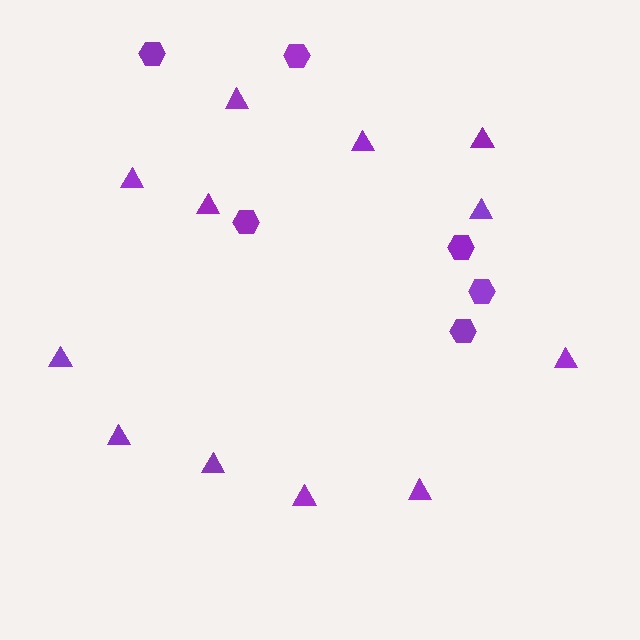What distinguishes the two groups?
There are 2 groups: one group of triangles (12) and one group of hexagons (6).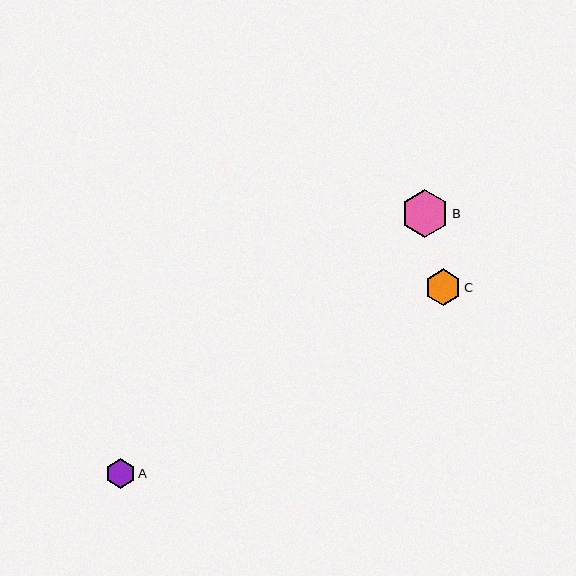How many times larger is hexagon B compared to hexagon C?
Hexagon B is approximately 1.3 times the size of hexagon C.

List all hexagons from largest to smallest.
From largest to smallest: B, C, A.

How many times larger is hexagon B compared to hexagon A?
Hexagon B is approximately 1.6 times the size of hexagon A.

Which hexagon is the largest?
Hexagon B is the largest with a size of approximately 48 pixels.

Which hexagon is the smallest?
Hexagon A is the smallest with a size of approximately 29 pixels.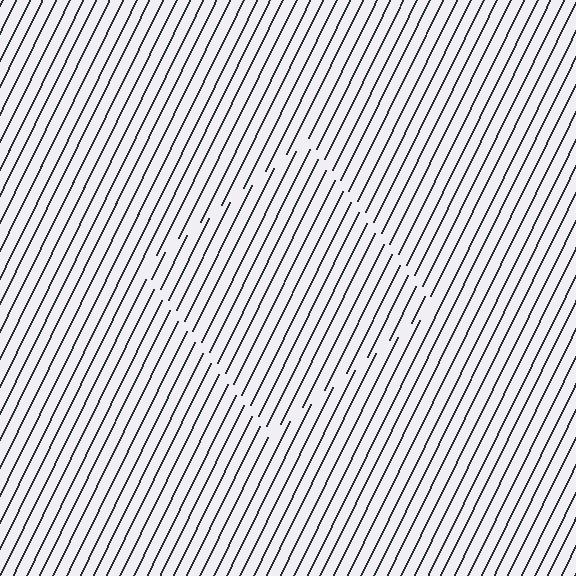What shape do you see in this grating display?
An illusory square. The interior of the shape contains the same grating, shifted by half a period — the contour is defined by the phase discontinuity where line-ends from the inner and outer gratings abut.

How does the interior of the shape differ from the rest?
The interior of the shape contains the same grating, shifted by half a period — the contour is defined by the phase discontinuity where line-ends from the inner and outer gratings abut.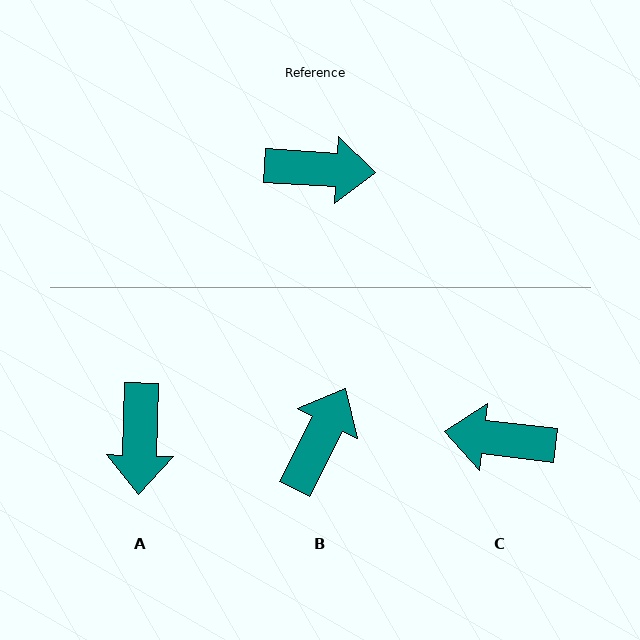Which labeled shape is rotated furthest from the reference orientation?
C, about 177 degrees away.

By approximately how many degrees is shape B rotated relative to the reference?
Approximately 67 degrees counter-clockwise.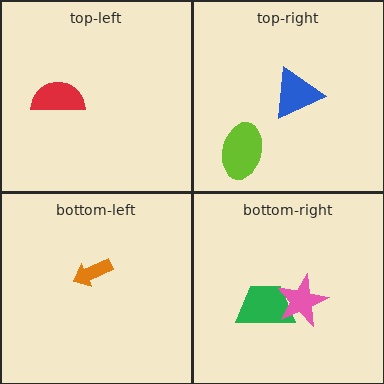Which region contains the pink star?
The bottom-right region.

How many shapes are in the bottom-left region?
1.